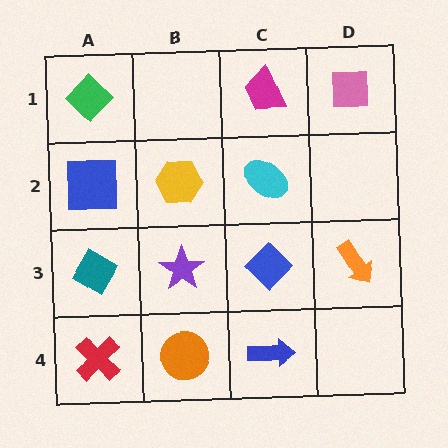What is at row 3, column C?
A blue diamond.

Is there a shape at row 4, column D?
No, that cell is empty.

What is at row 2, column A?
A blue square.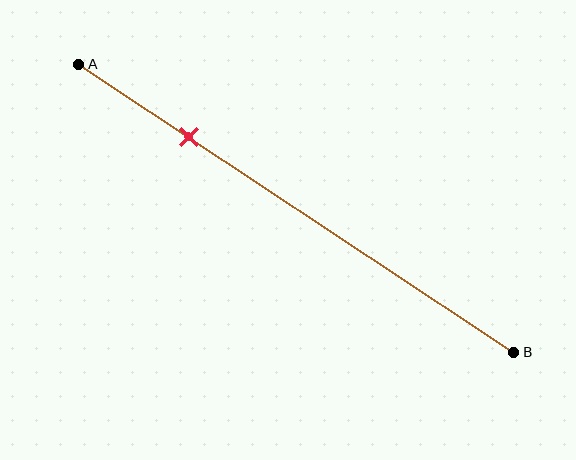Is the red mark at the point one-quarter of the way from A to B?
Yes, the mark is approximately at the one-quarter point.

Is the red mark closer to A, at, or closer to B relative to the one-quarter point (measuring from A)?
The red mark is approximately at the one-quarter point of segment AB.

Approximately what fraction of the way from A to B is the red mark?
The red mark is approximately 25% of the way from A to B.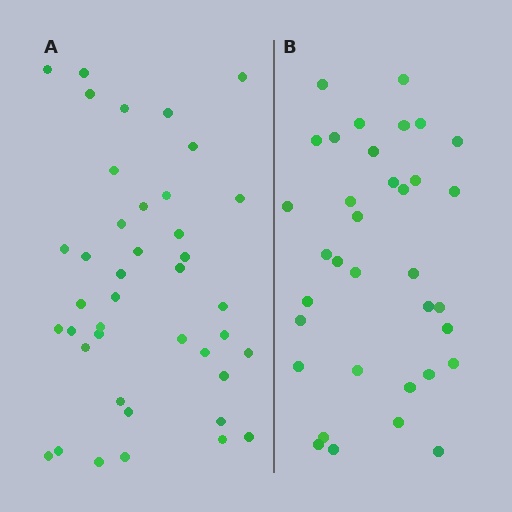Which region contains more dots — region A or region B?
Region A (the left region) has more dots.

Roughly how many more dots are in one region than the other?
Region A has about 6 more dots than region B.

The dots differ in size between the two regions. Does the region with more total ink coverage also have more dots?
No. Region B has more total ink coverage because its dots are larger, but region A actually contains more individual dots. Total area can be misleading — the number of items is what matters here.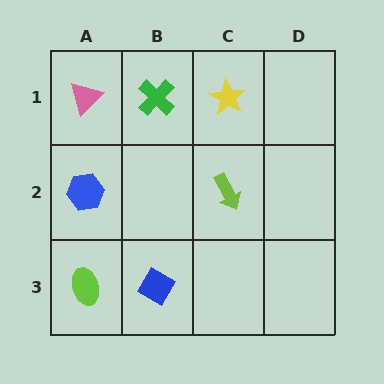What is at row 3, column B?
A blue diamond.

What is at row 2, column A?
A blue hexagon.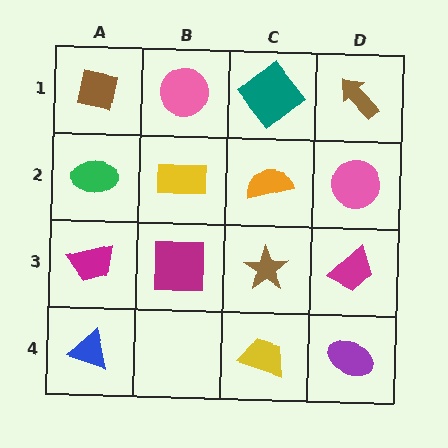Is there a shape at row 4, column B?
No, that cell is empty.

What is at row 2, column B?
A yellow rectangle.